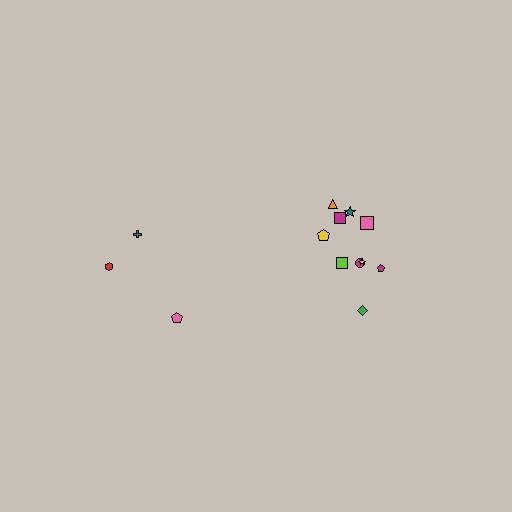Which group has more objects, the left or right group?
The right group.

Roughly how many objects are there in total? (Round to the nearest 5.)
Roughly 15 objects in total.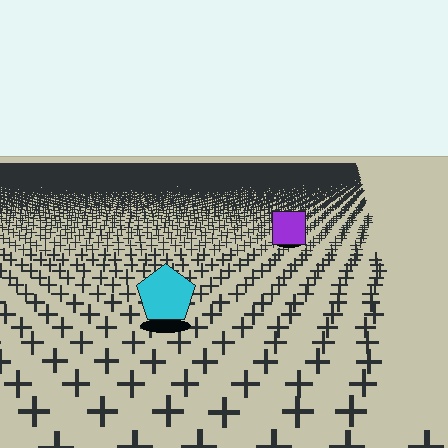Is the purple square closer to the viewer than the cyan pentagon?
No. The cyan pentagon is closer — you can tell from the texture gradient: the ground texture is coarser near it.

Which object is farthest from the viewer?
The purple square is farthest from the viewer. It appears smaller and the ground texture around it is denser.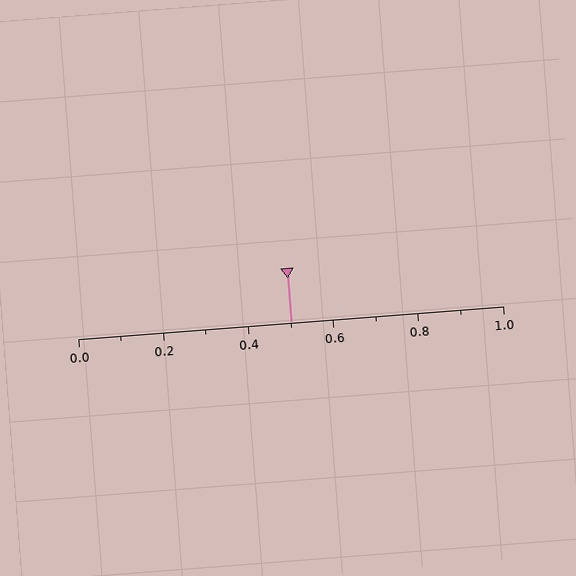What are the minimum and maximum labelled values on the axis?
The axis runs from 0.0 to 1.0.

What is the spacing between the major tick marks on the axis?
The major ticks are spaced 0.2 apart.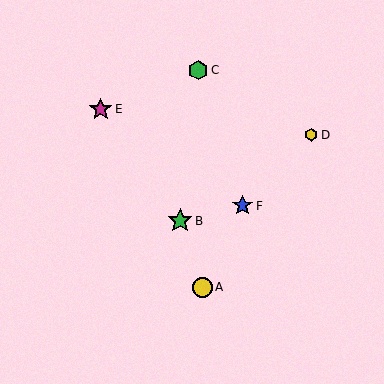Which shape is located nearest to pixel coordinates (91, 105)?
The magenta star (labeled E) at (101, 109) is nearest to that location.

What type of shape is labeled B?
Shape B is a green star.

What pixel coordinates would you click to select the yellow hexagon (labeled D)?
Click at (311, 135) to select the yellow hexagon D.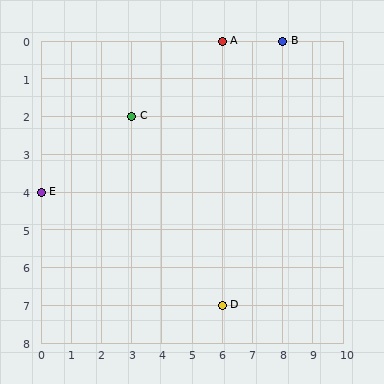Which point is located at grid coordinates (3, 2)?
Point C is at (3, 2).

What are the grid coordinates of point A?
Point A is at grid coordinates (6, 0).